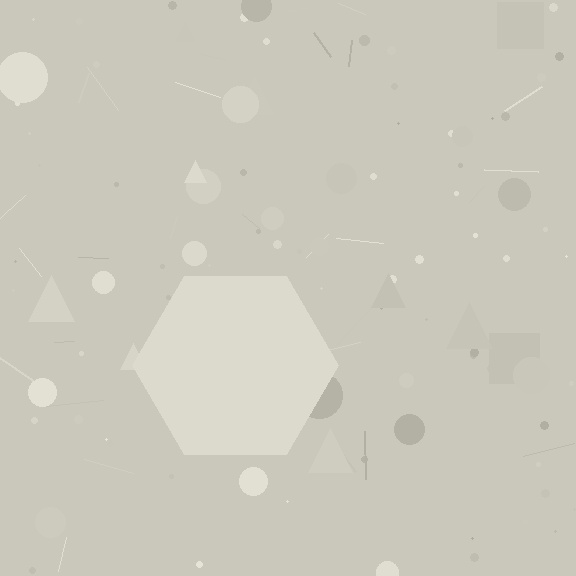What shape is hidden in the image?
A hexagon is hidden in the image.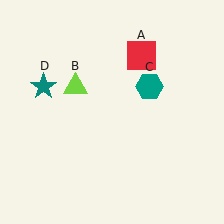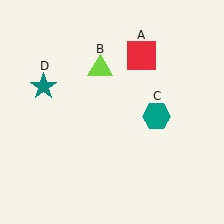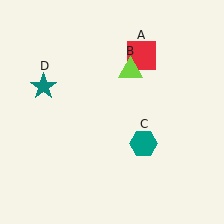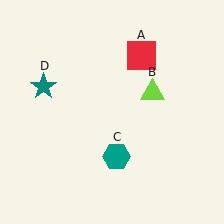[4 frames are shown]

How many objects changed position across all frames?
2 objects changed position: lime triangle (object B), teal hexagon (object C).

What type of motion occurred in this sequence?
The lime triangle (object B), teal hexagon (object C) rotated clockwise around the center of the scene.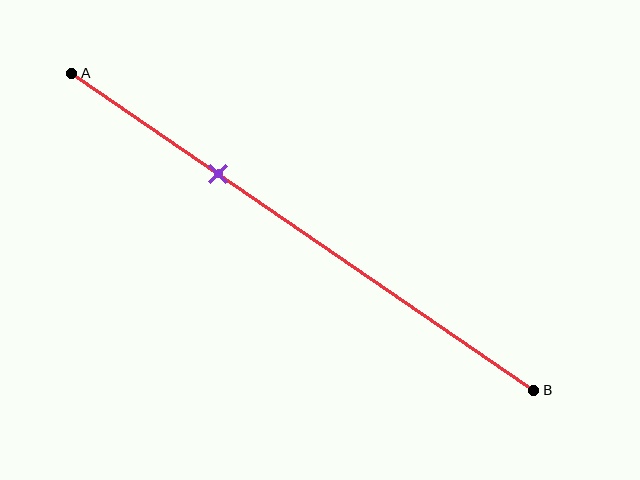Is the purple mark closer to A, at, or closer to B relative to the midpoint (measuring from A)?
The purple mark is closer to point A than the midpoint of segment AB.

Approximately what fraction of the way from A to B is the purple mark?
The purple mark is approximately 30% of the way from A to B.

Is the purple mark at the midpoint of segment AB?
No, the mark is at about 30% from A, not at the 50% midpoint.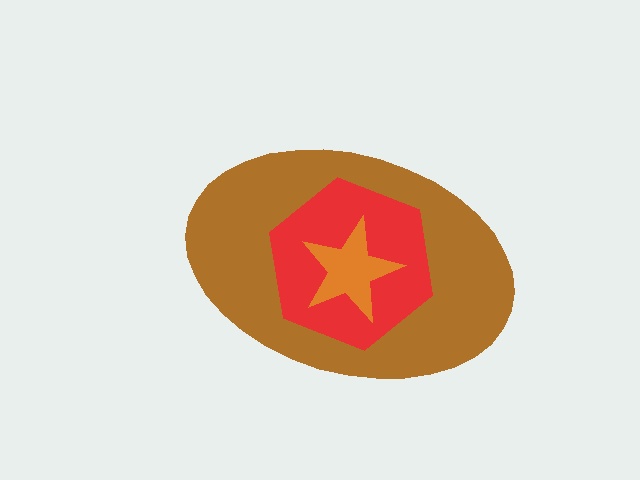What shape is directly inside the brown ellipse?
The red hexagon.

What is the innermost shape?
The orange star.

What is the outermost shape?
The brown ellipse.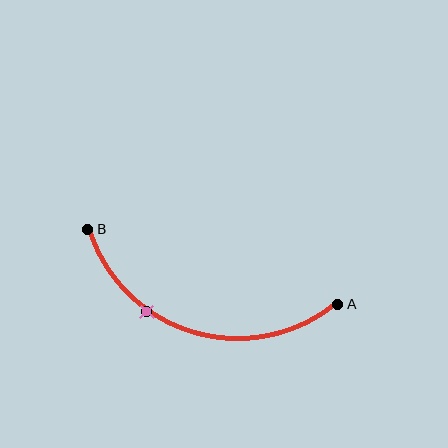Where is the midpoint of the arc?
The arc midpoint is the point on the curve farthest from the straight line joining A and B. It sits below that line.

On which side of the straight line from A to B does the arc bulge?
The arc bulges below the straight line connecting A and B.